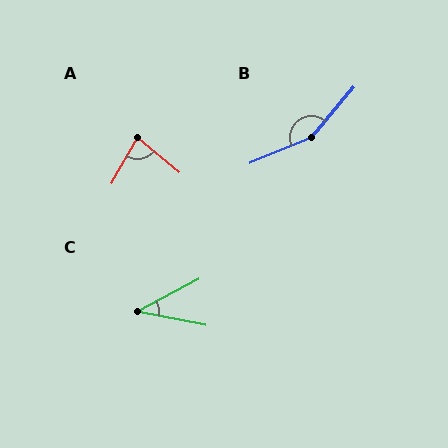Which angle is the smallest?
C, at approximately 40 degrees.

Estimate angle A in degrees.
Approximately 80 degrees.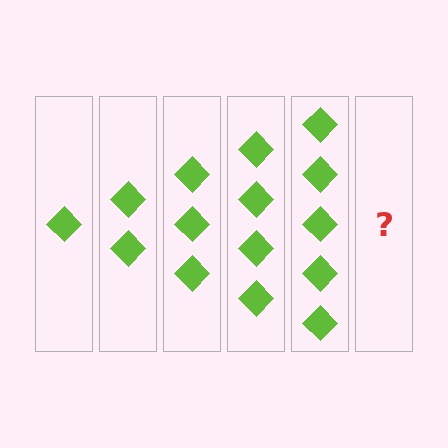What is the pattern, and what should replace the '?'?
The pattern is that each step adds one more diamond. The '?' should be 6 diamonds.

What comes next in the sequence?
The next element should be 6 diamonds.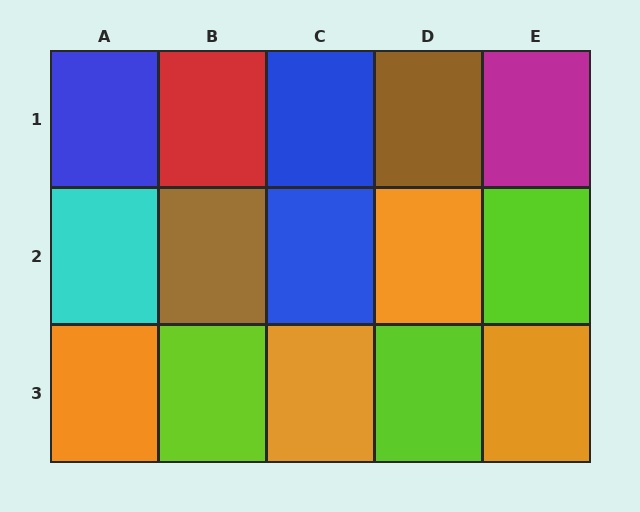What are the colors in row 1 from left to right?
Blue, red, blue, brown, magenta.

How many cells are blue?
3 cells are blue.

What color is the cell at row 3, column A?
Orange.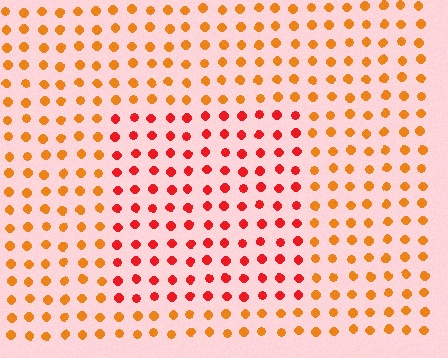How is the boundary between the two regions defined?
The boundary is defined purely by a slight shift in hue (about 33 degrees). Spacing, size, and orientation are identical on both sides.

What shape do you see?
I see a rectangle.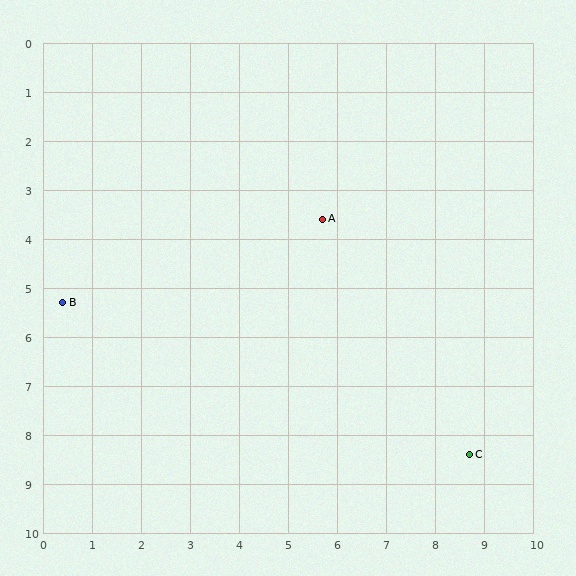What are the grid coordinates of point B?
Point B is at approximately (0.4, 5.3).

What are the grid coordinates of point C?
Point C is at approximately (8.7, 8.4).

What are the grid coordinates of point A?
Point A is at approximately (5.7, 3.6).